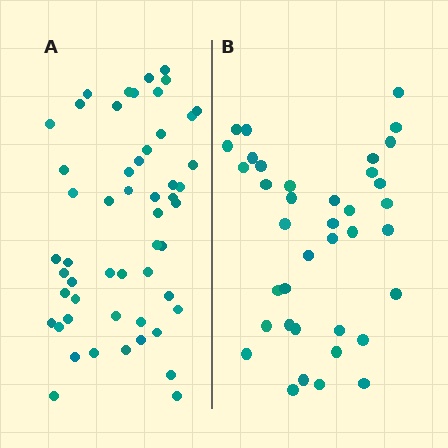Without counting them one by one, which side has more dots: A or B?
Region A (the left region) has more dots.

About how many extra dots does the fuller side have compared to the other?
Region A has approximately 15 more dots than region B.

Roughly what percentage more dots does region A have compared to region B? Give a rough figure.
About 40% more.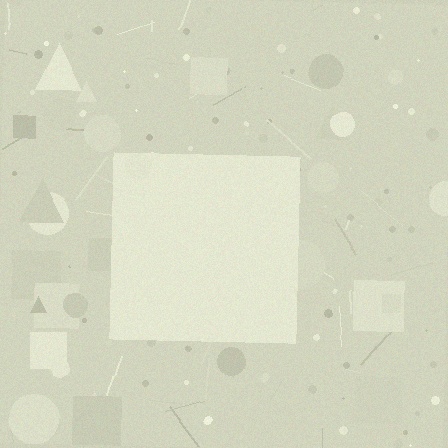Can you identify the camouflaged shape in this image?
The camouflaged shape is a square.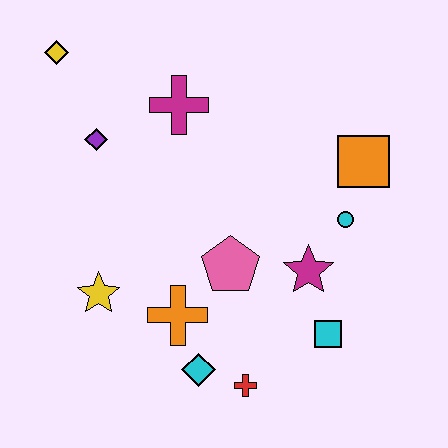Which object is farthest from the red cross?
The yellow diamond is farthest from the red cross.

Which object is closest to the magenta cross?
The purple diamond is closest to the magenta cross.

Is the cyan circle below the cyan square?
No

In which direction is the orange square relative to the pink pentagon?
The orange square is to the right of the pink pentagon.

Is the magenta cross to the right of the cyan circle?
No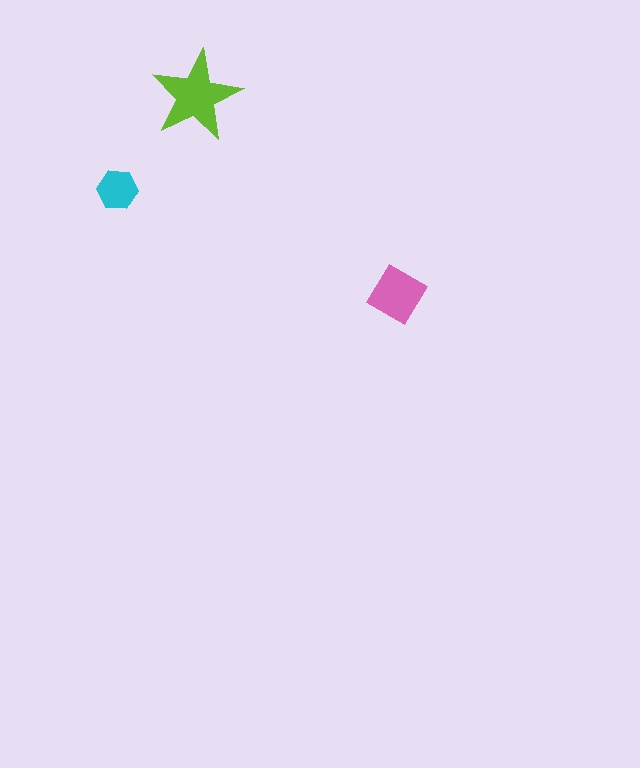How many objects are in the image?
There are 3 objects in the image.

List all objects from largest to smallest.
The lime star, the pink diamond, the cyan hexagon.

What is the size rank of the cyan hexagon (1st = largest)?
3rd.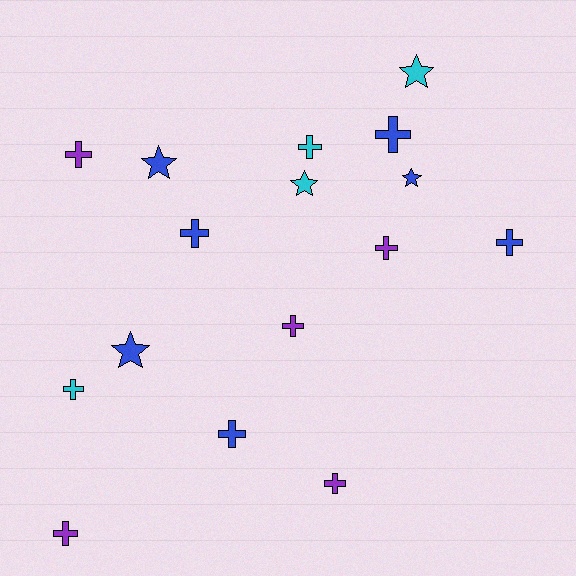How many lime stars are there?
There are no lime stars.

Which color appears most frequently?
Blue, with 7 objects.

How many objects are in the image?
There are 16 objects.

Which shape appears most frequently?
Cross, with 11 objects.